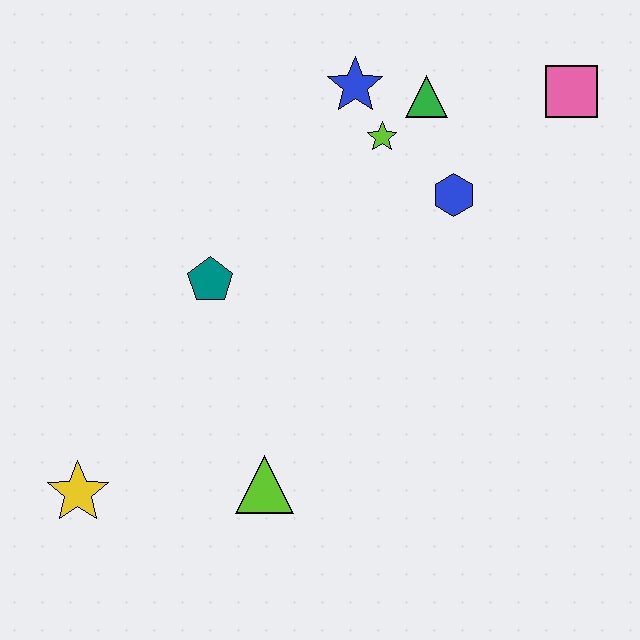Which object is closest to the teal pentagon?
The lime triangle is closest to the teal pentagon.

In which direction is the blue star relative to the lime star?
The blue star is above the lime star.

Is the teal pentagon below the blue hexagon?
Yes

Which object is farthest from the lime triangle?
The pink square is farthest from the lime triangle.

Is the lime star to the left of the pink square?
Yes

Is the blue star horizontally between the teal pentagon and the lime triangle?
No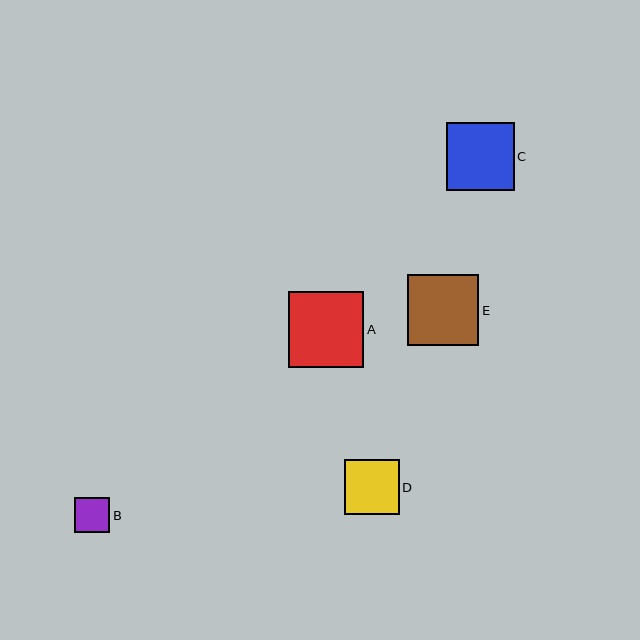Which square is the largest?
Square A is the largest with a size of approximately 76 pixels.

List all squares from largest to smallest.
From largest to smallest: A, E, C, D, B.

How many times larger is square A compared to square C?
Square A is approximately 1.1 times the size of square C.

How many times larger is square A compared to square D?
Square A is approximately 1.4 times the size of square D.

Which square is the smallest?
Square B is the smallest with a size of approximately 36 pixels.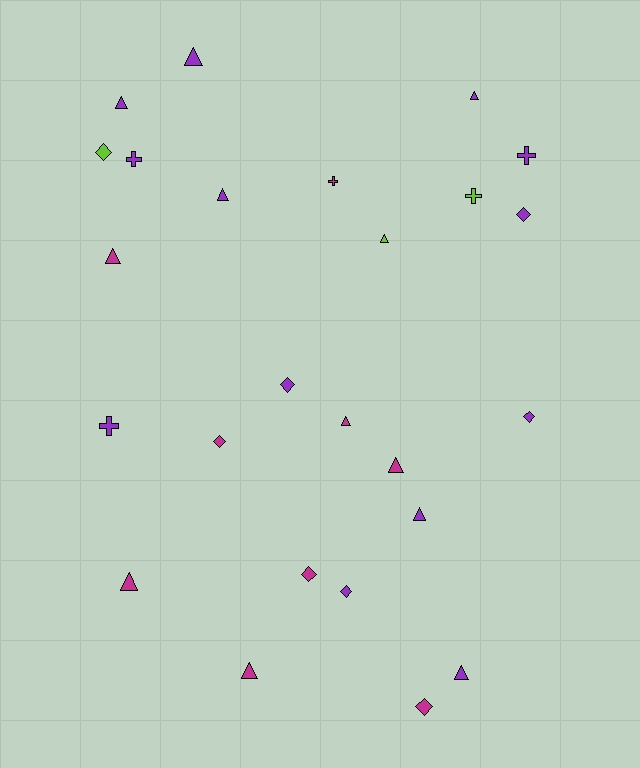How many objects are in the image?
There are 25 objects.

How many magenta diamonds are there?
There are 3 magenta diamonds.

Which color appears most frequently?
Purple, with 13 objects.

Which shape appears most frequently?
Triangle, with 12 objects.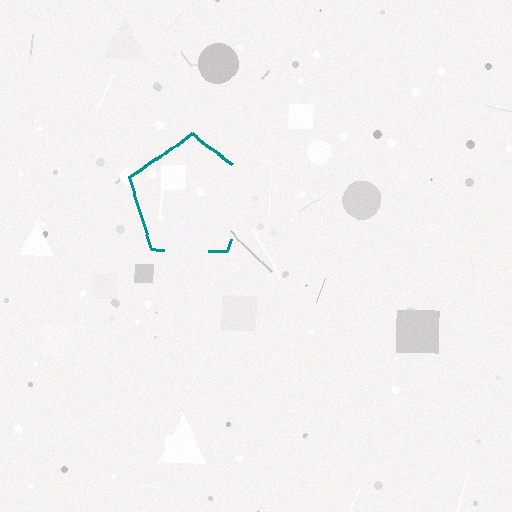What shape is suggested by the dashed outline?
The dashed outline suggests a pentagon.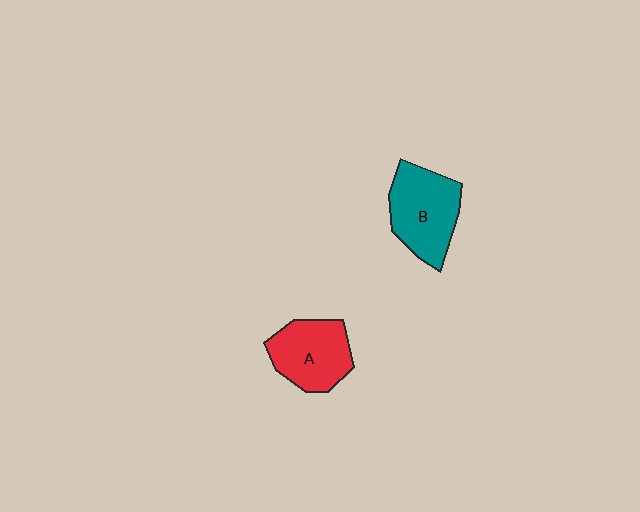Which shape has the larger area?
Shape B (teal).